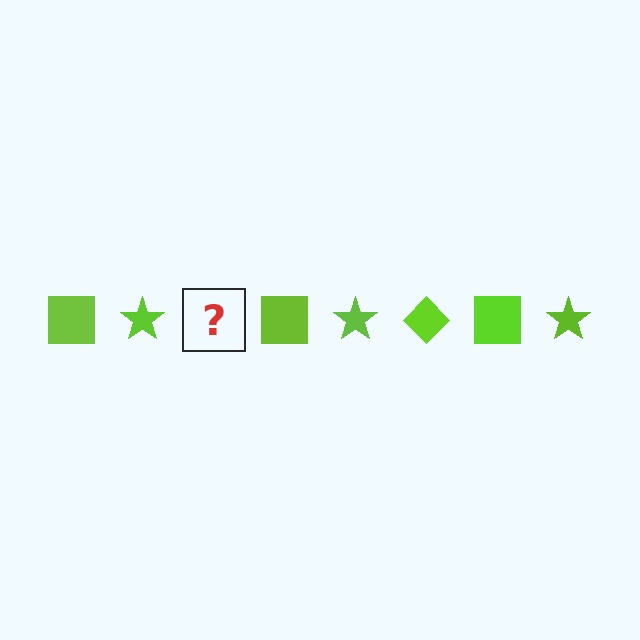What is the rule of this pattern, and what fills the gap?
The rule is that the pattern cycles through square, star, diamond shapes in lime. The gap should be filled with a lime diamond.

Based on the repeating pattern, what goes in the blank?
The blank should be a lime diamond.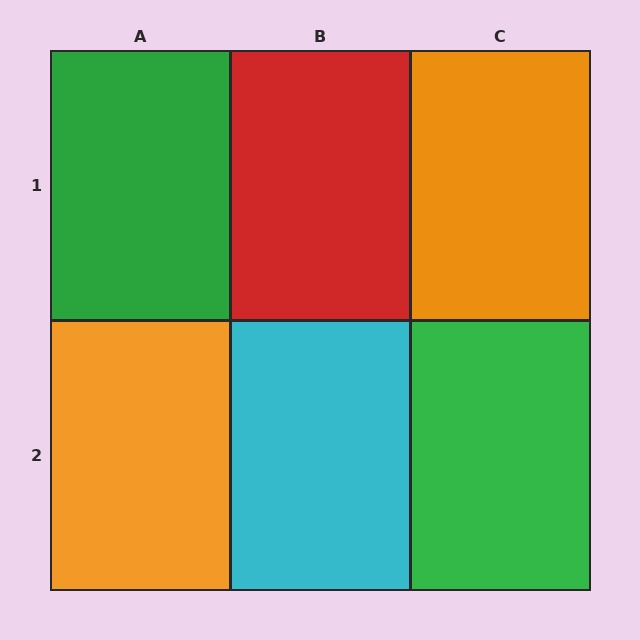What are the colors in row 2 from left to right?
Orange, cyan, green.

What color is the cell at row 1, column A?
Green.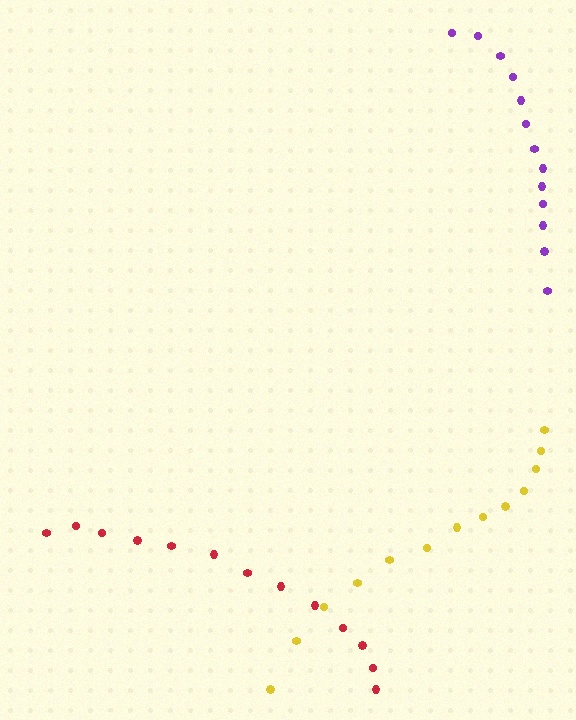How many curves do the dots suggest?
There are 3 distinct paths.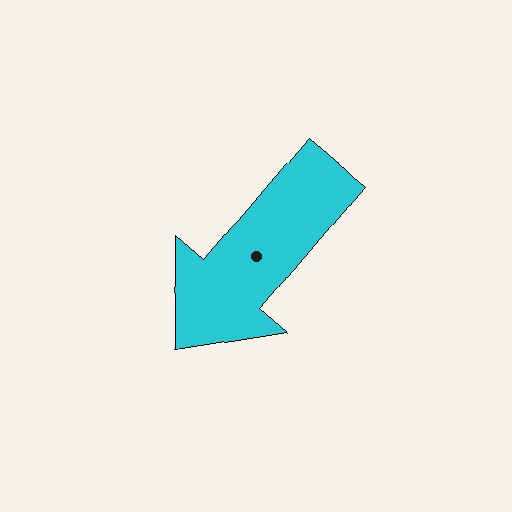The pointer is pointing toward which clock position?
Roughly 7 o'clock.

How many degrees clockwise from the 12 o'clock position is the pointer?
Approximately 220 degrees.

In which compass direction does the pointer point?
Southwest.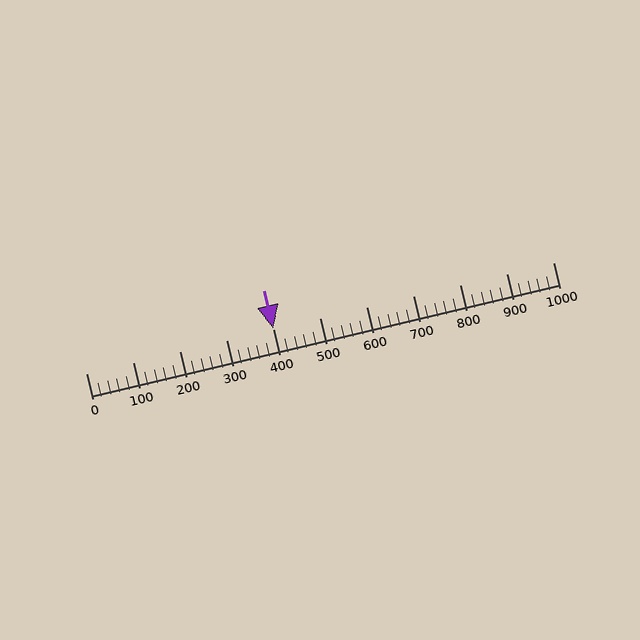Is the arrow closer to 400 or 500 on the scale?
The arrow is closer to 400.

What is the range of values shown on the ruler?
The ruler shows values from 0 to 1000.